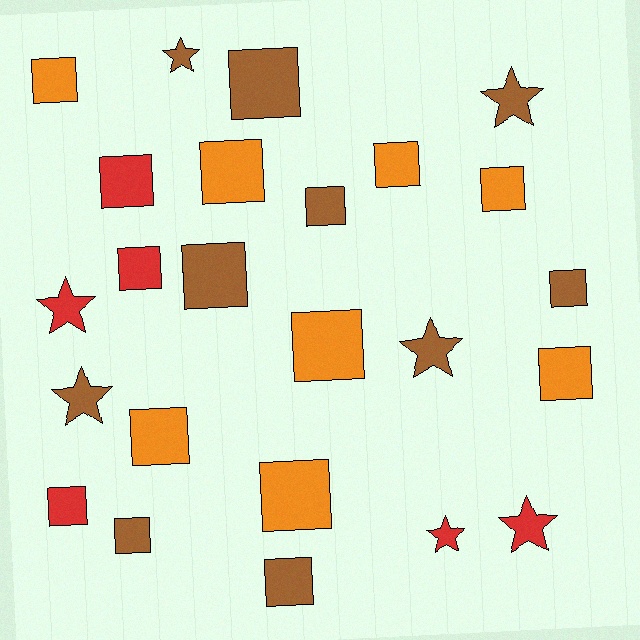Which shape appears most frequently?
Square, with 17 objects.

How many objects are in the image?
There are 24 objects.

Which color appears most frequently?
Brown, with 10 objects.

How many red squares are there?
There are 3 red squares.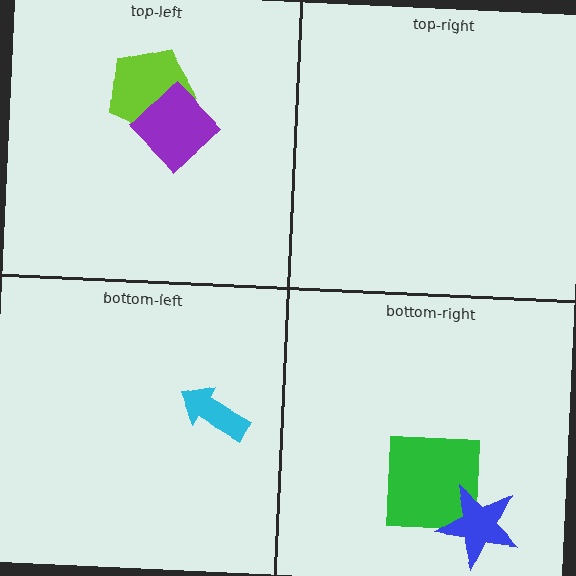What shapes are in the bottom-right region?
The green square, the blue star.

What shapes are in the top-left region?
The lime pentagon, the purple diamond.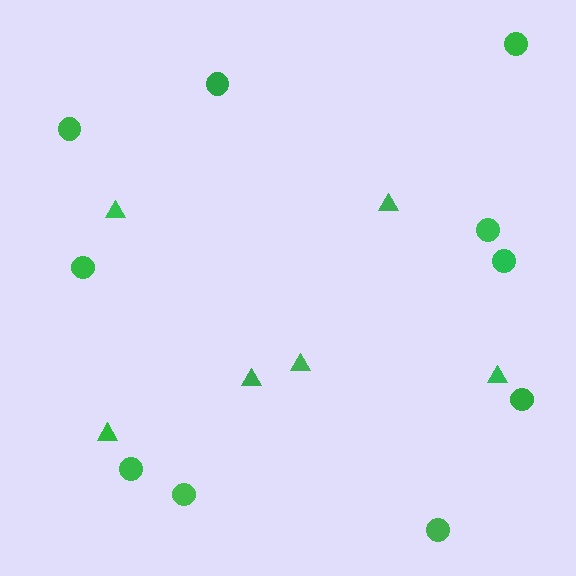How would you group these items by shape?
There are 2 groups: one group of triangles (6) and one group of circles (10).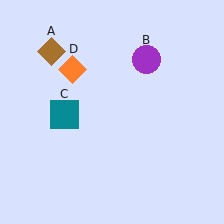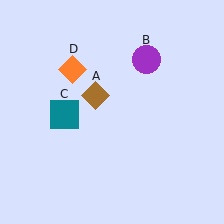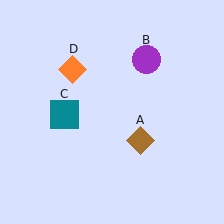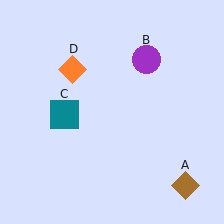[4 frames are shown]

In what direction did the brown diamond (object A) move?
The brown diamond (object A) moved down and to the right.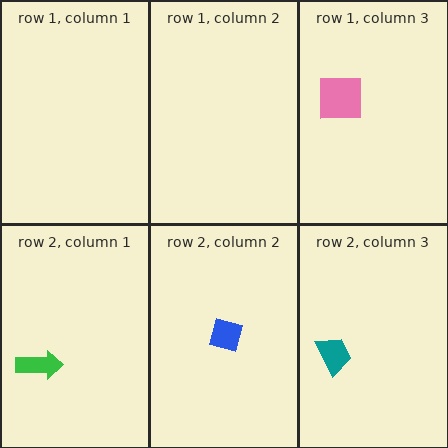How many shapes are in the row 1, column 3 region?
1.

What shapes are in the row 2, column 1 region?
The green arrow.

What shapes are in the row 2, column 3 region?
The teal trapezoid.